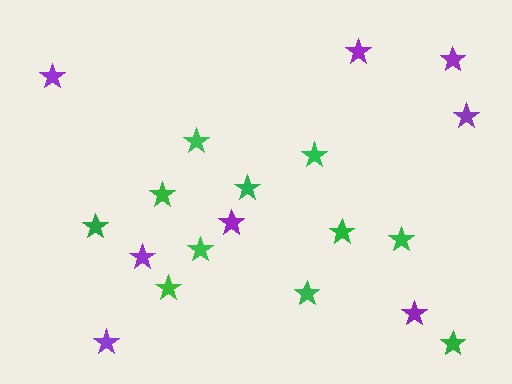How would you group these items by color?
There are 2 groups: one group of purple stars (8) and one group of green stars (11).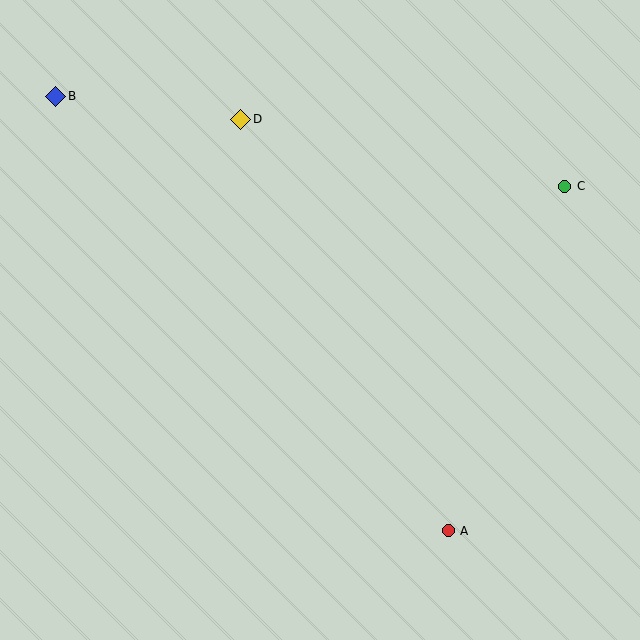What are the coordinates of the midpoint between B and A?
The midpoint between B and A is at (252, 314).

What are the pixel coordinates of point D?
Point D is at (241, 119).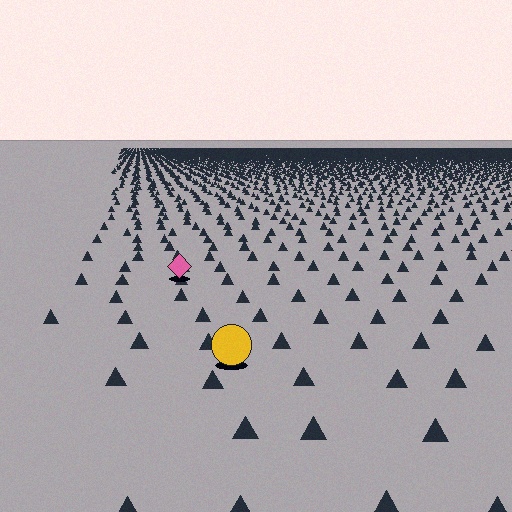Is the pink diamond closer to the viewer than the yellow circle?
No. The yellow circle is closer — you can tell from the texture gradient: the ground texture is coarser near it.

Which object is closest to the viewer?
The yellow circle is closest. The texture marks near it are larger and more spread out.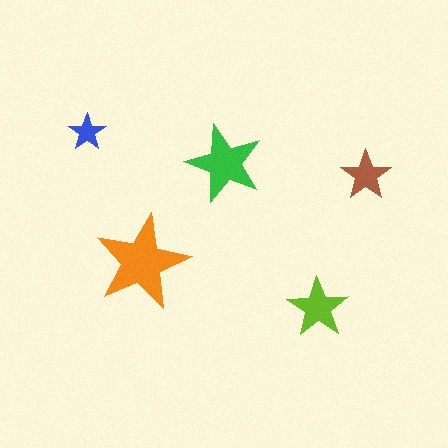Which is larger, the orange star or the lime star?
The orange one.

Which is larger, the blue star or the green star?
The green one.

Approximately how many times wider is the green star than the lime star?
About 1.5 times wider.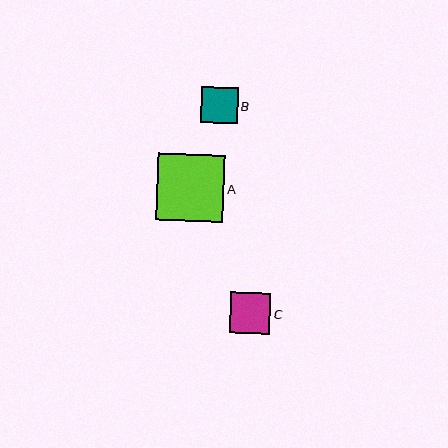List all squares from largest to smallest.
From largest to smallest: A, C, B.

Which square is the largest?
Square A is the largest with a size of approximately 67 pixels.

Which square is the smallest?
Square B is the smallest with a size of approximately 36 pixels.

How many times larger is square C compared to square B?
Square C is approximately 1.1 times the size of square B.